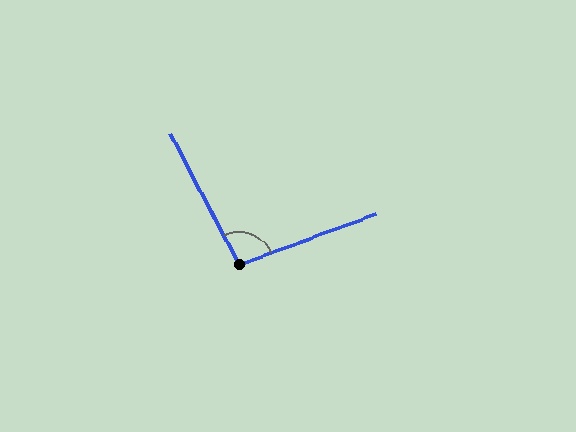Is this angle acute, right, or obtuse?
It is obtuse.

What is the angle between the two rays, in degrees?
Approximately 97 degrees.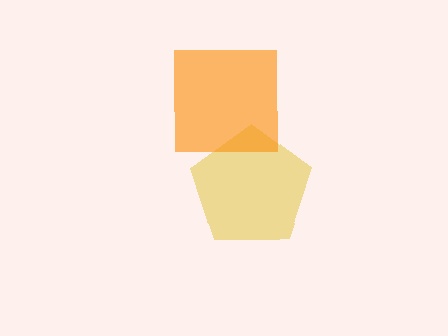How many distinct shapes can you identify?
There are 2 distinct shapes: a yellow pentagon, an orange square.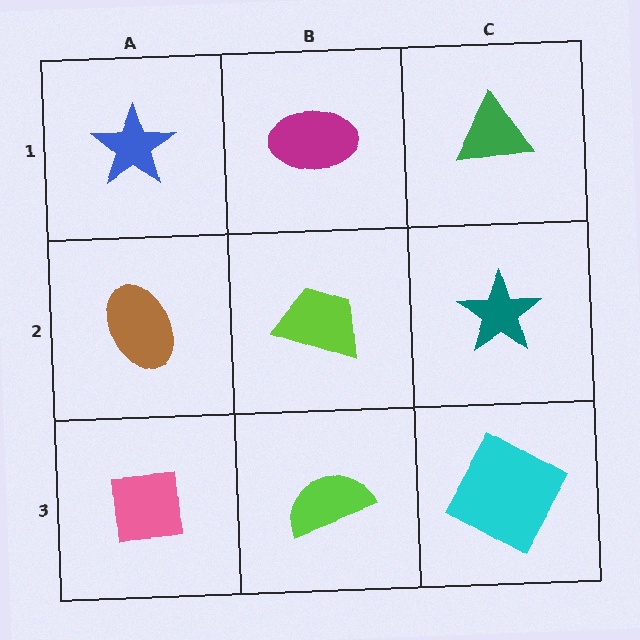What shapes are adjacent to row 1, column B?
A lime trapezoid (row 2, column B), a blue star (row 1, column A), a green triangle (row 1, column C).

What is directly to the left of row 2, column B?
A brown ellipse.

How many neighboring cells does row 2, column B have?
4.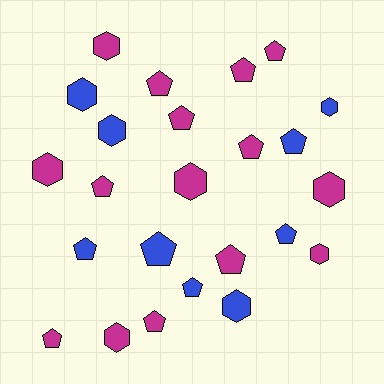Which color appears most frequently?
Magenta, with 15 objects.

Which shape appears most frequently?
Pentagon, with 14 objects.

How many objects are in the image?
There are 24 objects.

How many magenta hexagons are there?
There are 6 magenta hexagons.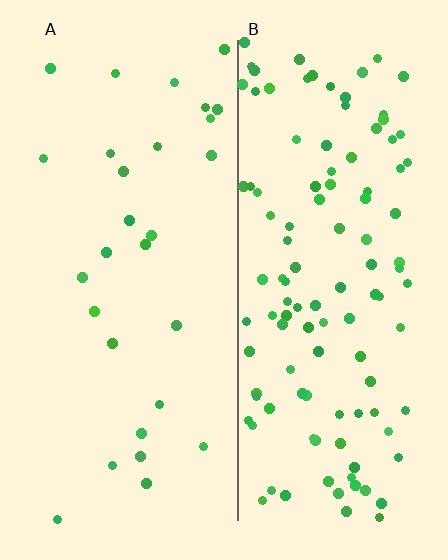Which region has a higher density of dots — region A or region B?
B (the right).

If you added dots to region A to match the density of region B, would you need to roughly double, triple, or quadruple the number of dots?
Approximately quadruple.